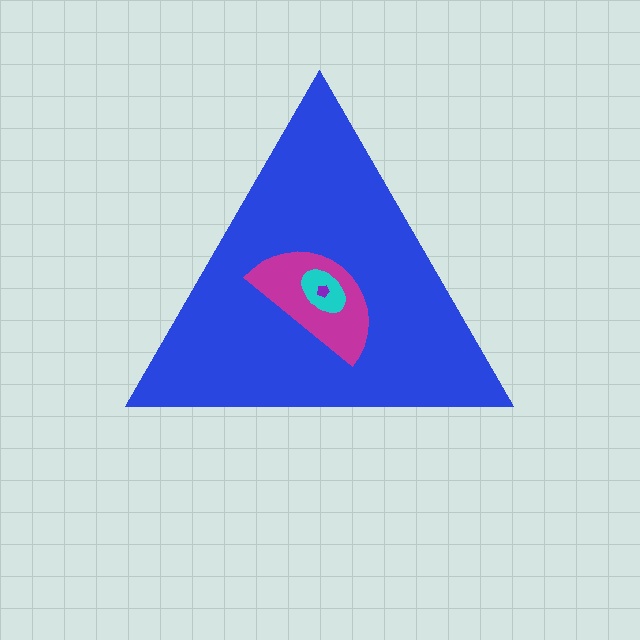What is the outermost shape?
The blue triangle.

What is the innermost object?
The purple pentagon.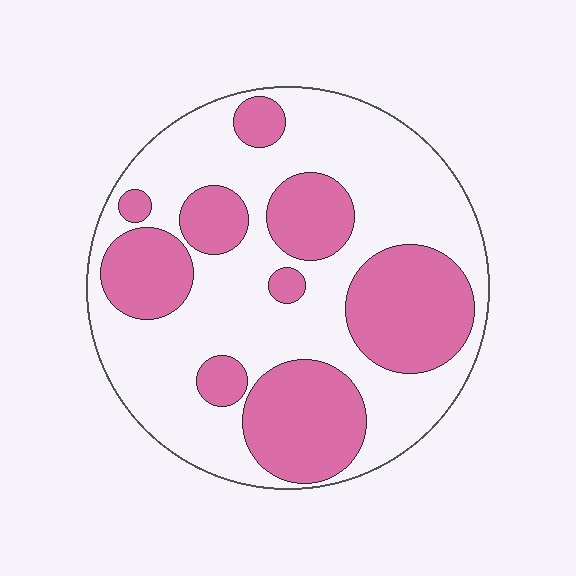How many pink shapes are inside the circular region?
9.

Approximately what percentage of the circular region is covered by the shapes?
Approximately 40%.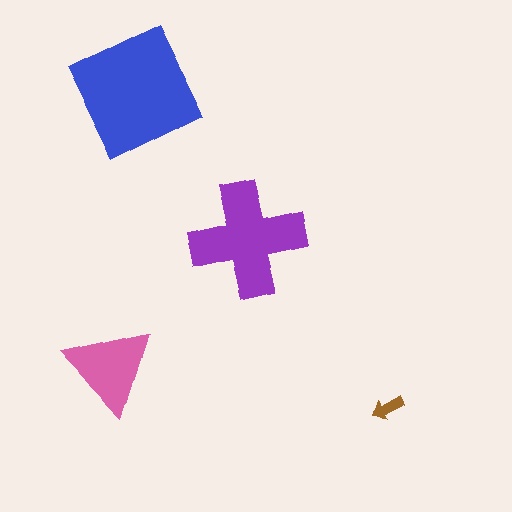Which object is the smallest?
The brown arrow.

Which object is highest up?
The blue square is topmost.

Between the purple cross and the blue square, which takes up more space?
The blue square.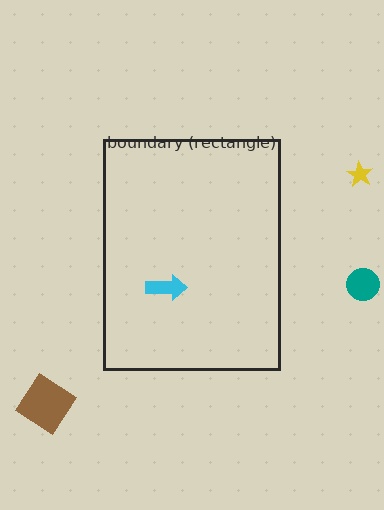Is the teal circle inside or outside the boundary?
Outside.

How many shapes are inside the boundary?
1 inside, 3 outside.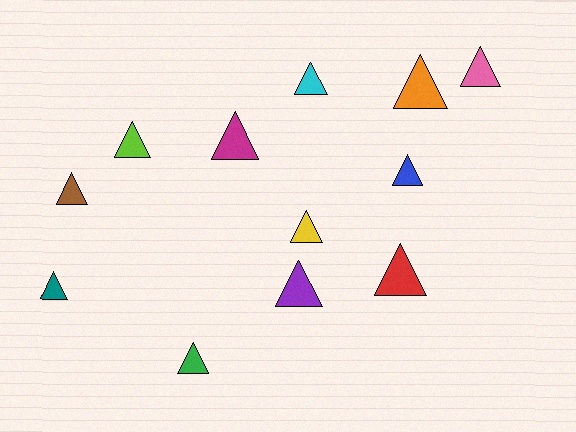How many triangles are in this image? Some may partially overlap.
There are 12 triangles.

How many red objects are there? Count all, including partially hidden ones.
There is 1 red object.